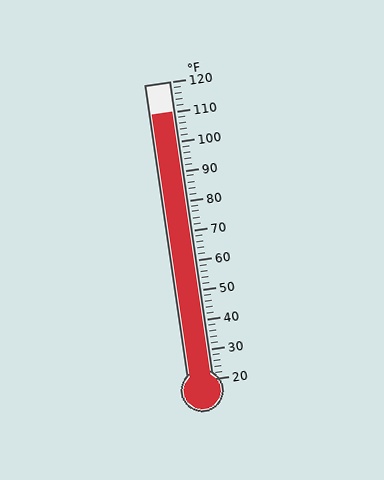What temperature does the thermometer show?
The thermometer shows approximately 110°F.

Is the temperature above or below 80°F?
The temperature is above 80°F.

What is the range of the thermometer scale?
The thermometer scale ranges from 20°F to 120°F.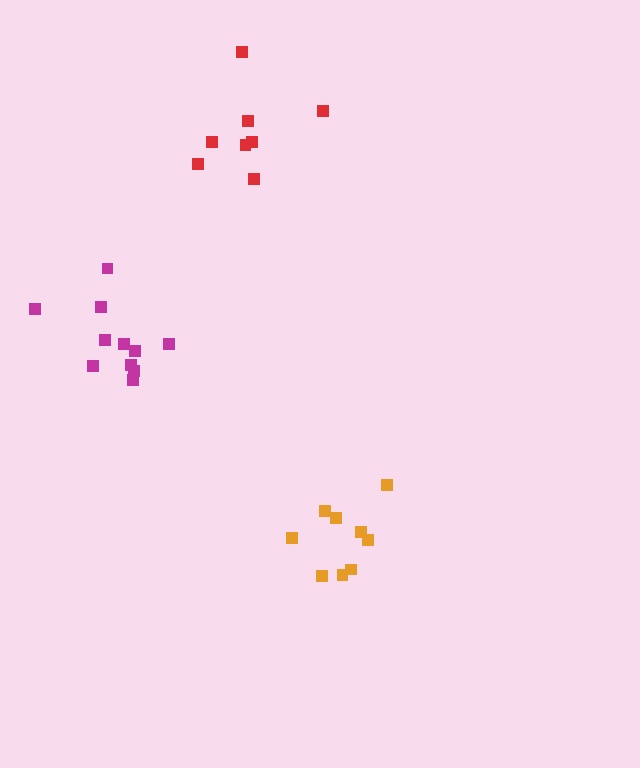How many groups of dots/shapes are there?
There are 3 groups.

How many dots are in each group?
Group 1: 8 dots, Group 2: 9 dots, Group 3: 11 dots (28 total).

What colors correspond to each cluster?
The clusters are colored: red, orange, magenta.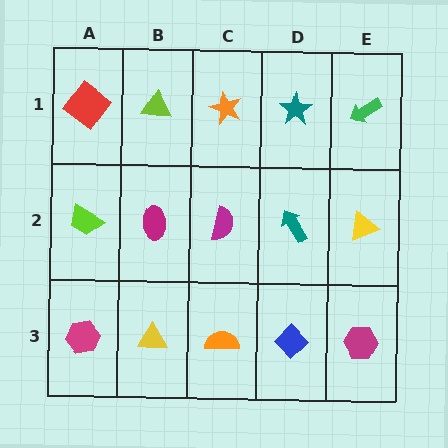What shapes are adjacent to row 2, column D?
A teal star (row 1, column D), a blue diamond (row 3, column D), a magenta semicircle (row 2, column C), a yellow triangle (row 2, column E).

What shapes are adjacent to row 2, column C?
An orange star (row 1, column C), an orange semicircle (row 3, column C), a magenta ellipse (row 2, column B), a teal arrow (row 2, column D).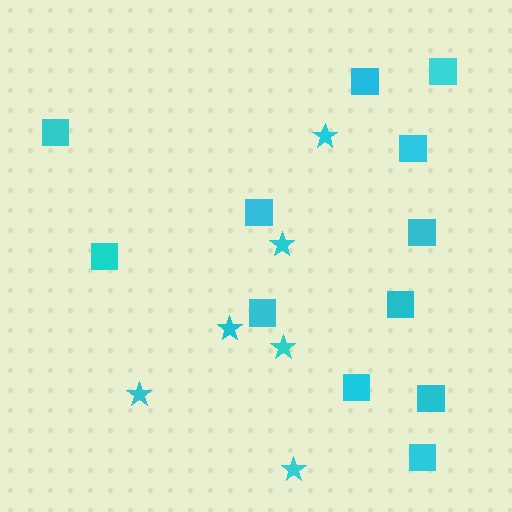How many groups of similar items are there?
There are 2 groups: one group of squares (12) and one group of stars (6).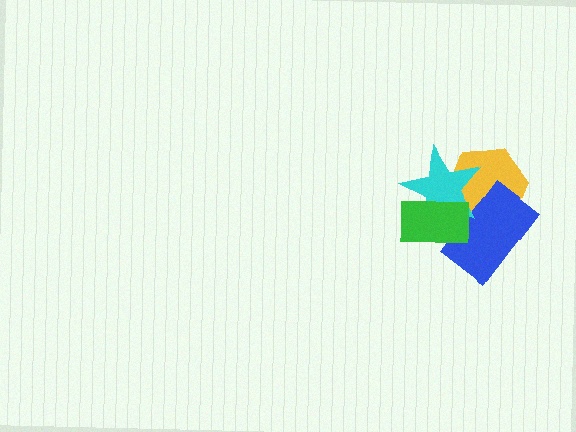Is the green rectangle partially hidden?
No, no other shape covers it.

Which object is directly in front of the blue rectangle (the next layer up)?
The cyan star is directly in front of the blue rectangle.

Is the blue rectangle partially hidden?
Yes, it is partially covered by another shape.